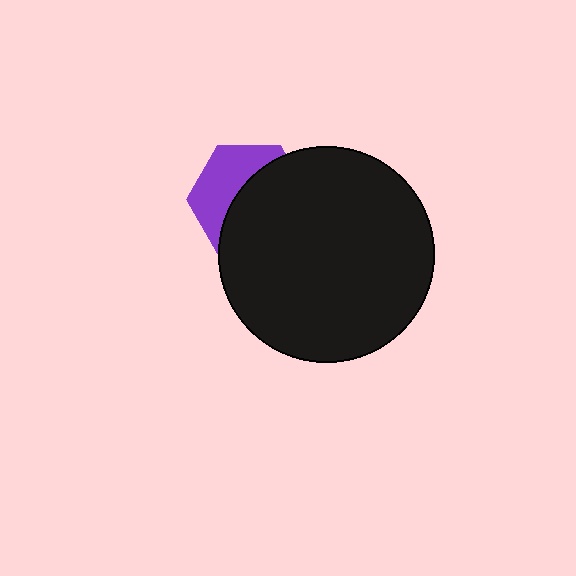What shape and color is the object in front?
The object in front is a black circle.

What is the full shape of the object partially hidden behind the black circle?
The partially hidden object is a purple hexagon.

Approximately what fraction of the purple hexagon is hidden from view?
Roughly 59% of the purple hexagon is hidden behind the black circle.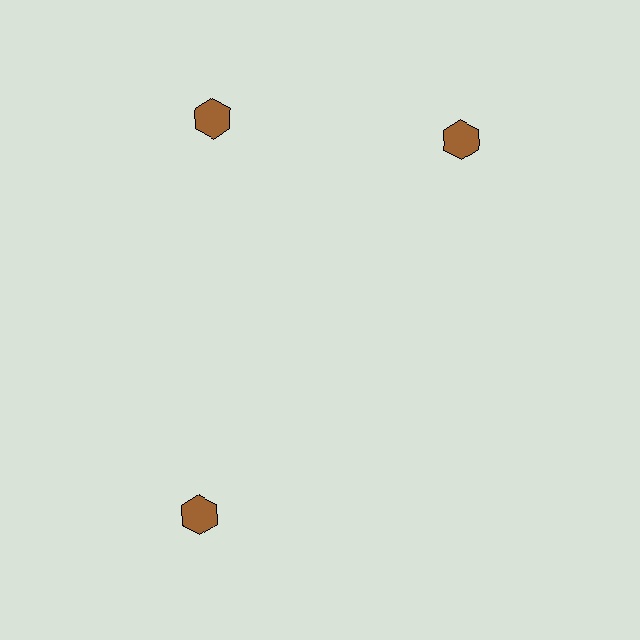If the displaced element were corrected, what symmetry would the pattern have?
It would have 3-fold rotational symmetry — the pattern would map onto itself every 120 degrees.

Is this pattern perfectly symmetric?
No. The 3 brown hexagons are arranged in a ring, but one element near the 3 o'clock position is rotated out of alignment along the ring, breaking the 3-fold rotational symmetry.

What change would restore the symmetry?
The symmetry would be restored by rotating it back into even spacing with its neighbors so that all 3 hexagons sit at equal angles and equal distance from the center.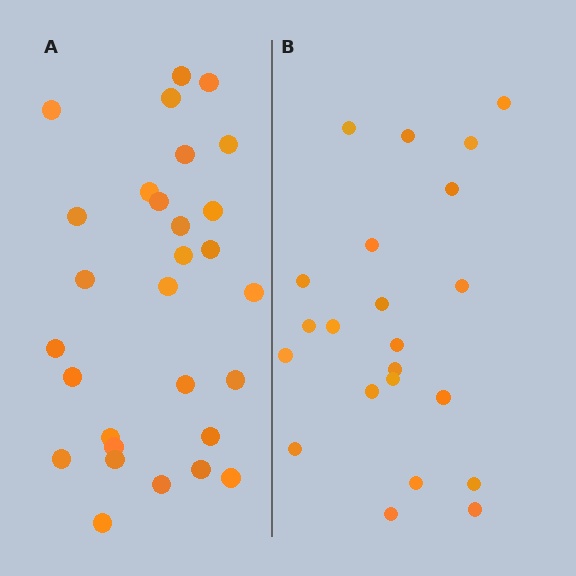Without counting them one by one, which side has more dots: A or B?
Region A (the left region) has more dots.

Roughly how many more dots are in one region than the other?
Region A has roughly 8 or so more dots than region B.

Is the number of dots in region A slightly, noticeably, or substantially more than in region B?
Region A has noticeably more, but not dramatically so. The ratio is roughly 1.3 to 1.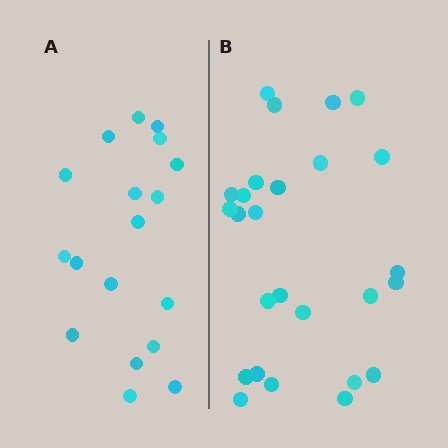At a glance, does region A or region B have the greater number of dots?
Region B (the right region) has more dots.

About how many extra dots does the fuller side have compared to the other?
Region B has roughly 8 or so more dots than region A.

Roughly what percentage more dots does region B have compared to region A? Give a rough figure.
About 45% more.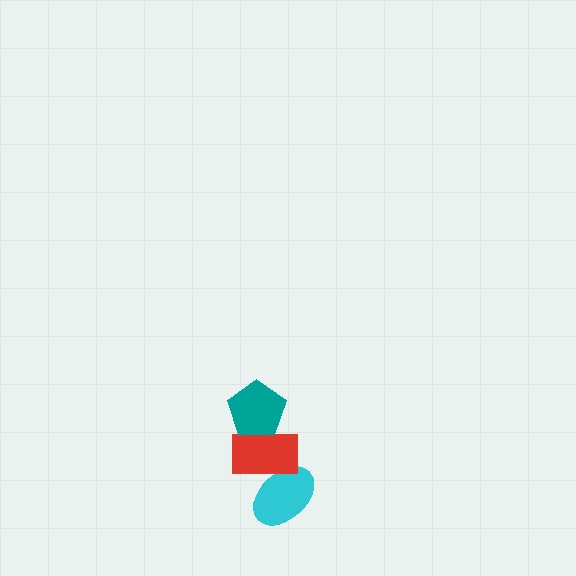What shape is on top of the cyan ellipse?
The red rectangle is on top of the cyan ellipse.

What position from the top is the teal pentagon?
The teal pentagon is 1st from the top.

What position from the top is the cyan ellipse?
The cyan ellipse is 3rd from the top.